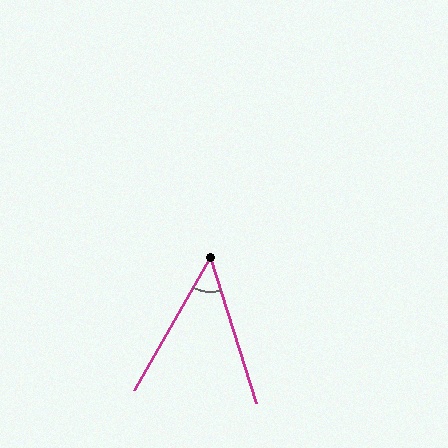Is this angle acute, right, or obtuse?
It is acute.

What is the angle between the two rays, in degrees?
Approximately 47 degrees.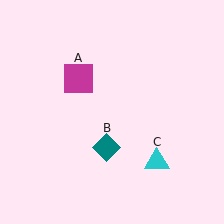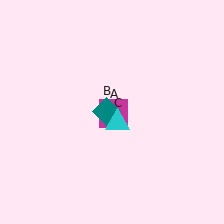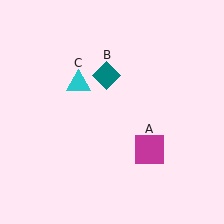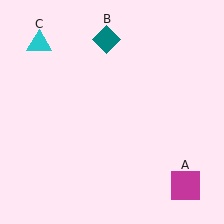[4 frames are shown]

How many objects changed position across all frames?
3 objects changed position: magenta square (object A), teal diamond (object B), cyan triangle (object C).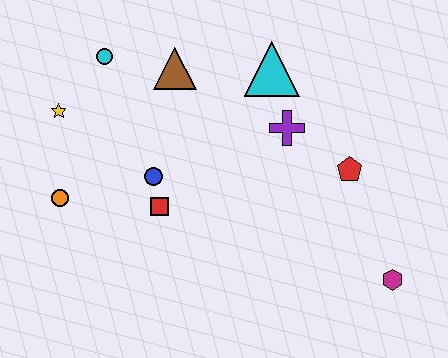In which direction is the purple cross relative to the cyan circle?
The purple cross is to the right of the cyan circle.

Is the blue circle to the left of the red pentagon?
Yes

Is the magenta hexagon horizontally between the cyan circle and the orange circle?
No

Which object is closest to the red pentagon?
The purple cross is closest to the red pentagon.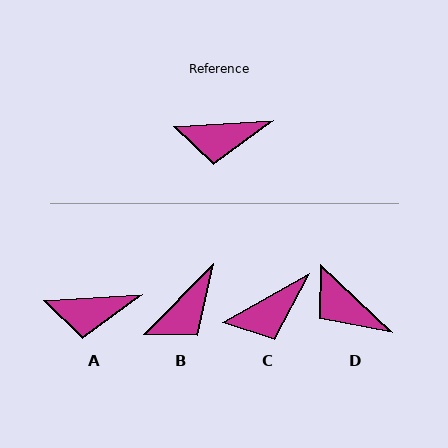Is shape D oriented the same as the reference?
No, it is off by about 47 degrees.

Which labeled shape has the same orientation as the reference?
A.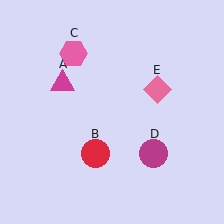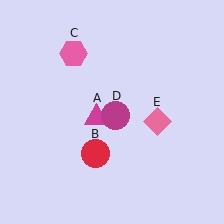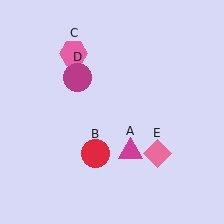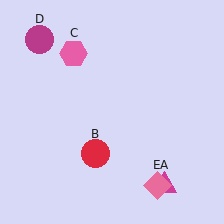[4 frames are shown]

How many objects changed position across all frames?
3 objects changed position: magenta triangle (object A), magenta circle (object D), pink diamond (object E).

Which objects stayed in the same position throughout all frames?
Red circle (object B) and pink hexagon (object C) remained stationary.